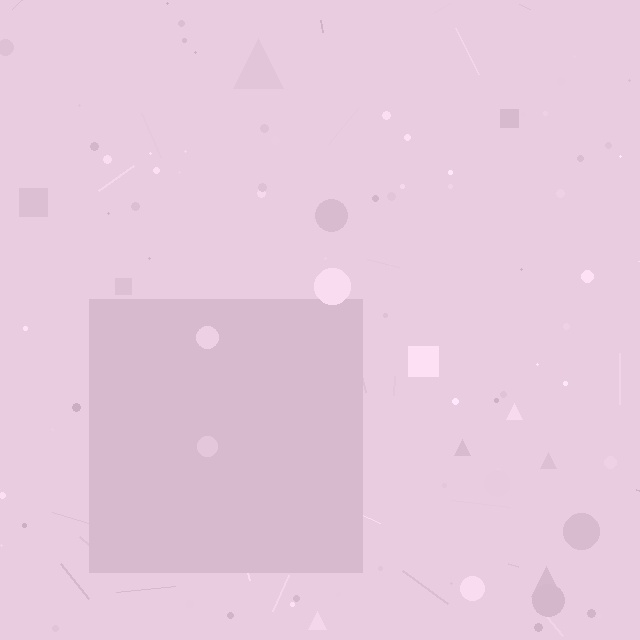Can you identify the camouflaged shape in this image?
The camouflaged shape is a square.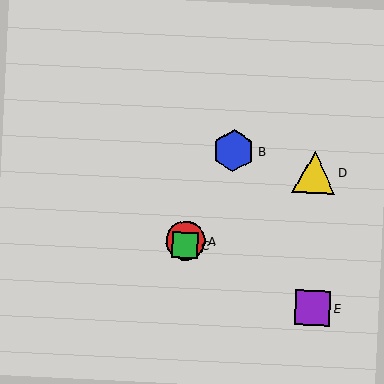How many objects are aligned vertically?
2 objects (A, C) are aligned vertically.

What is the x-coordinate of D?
Object D is at x≈314.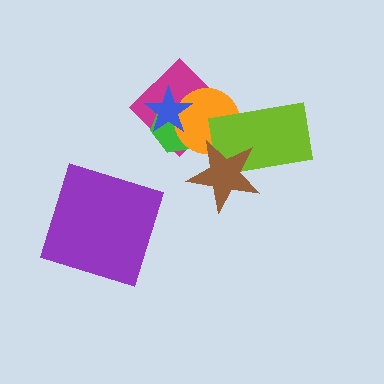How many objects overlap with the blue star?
3 objects overlap with the blue star.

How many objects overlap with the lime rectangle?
3 objects overlap with the lime rectangle.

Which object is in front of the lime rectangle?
The brown star is in front of the lime rectangle.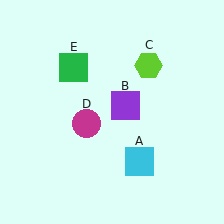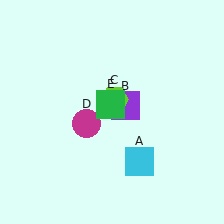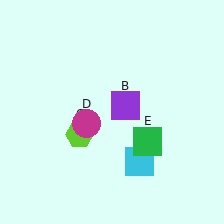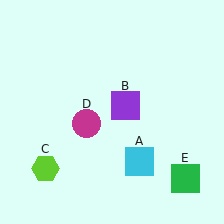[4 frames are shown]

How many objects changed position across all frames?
2 objects changed position: lime hexagon (object C), green square (object E).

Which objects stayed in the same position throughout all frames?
Cyan square (object A) and purple square (object B) and magenta circle (object D) remained stationary.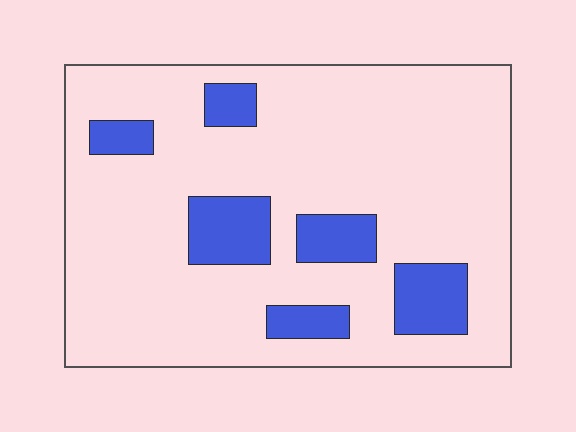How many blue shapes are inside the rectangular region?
6.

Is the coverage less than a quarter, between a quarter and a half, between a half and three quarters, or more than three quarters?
Less than a quarter.